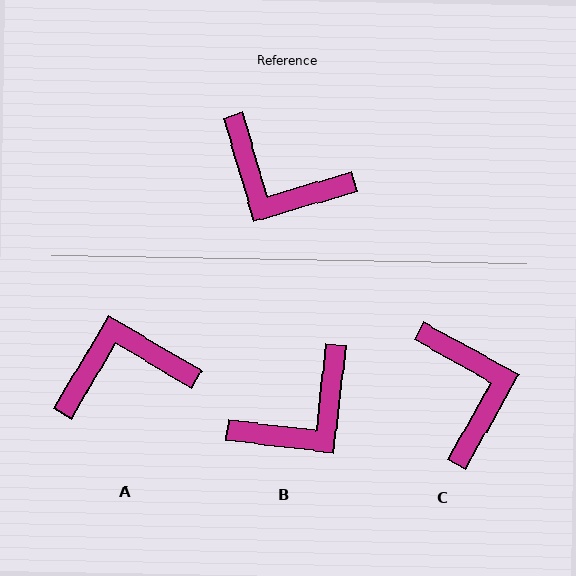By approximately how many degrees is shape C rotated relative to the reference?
Approximately 134 degrees counter-clockwise.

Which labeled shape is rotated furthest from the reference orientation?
A, about 137 degrees away.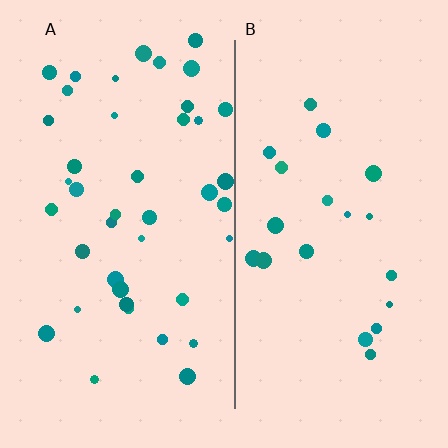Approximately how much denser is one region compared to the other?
Approximately 2.0× — region A over region B.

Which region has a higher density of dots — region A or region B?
A (the left).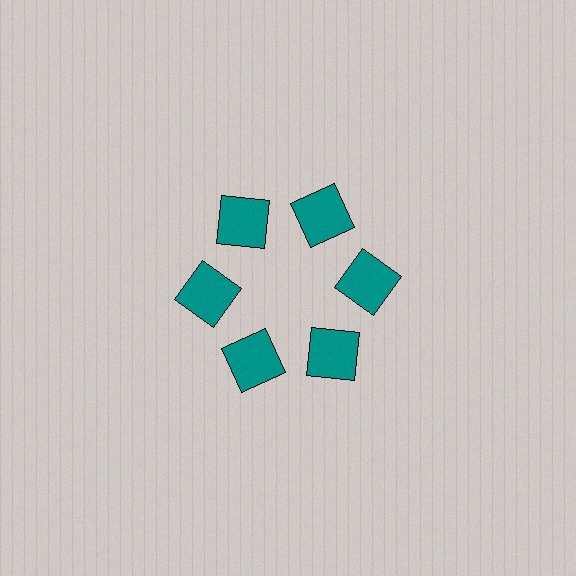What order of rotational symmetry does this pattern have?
This pattern has 6-fold rotational symmetry.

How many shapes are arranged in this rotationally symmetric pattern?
There are 6 shapes, arranged in 6 groups of 1.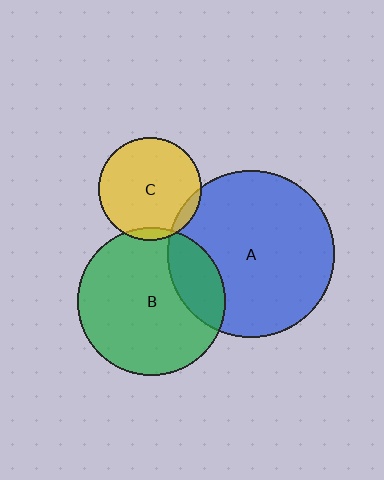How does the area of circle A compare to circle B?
Approximately 1.3 times.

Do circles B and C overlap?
Yes.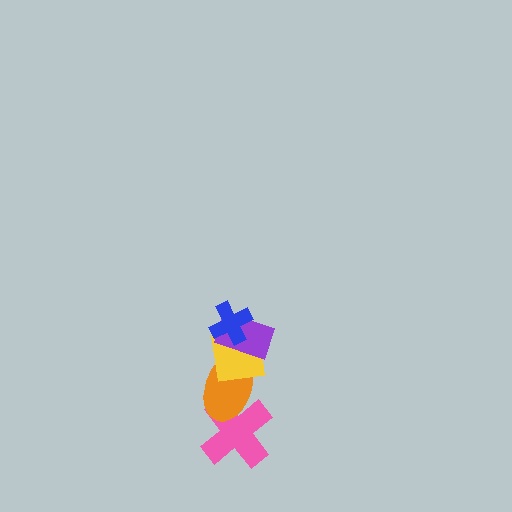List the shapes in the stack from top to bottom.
From top to bottom: the blue cross, the purple rectangle, the yellow square, the orange ellipse, the pink cross.